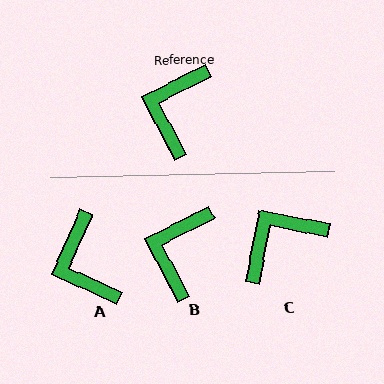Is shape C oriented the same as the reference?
No, it is off by about 38 degrees.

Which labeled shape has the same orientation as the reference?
B.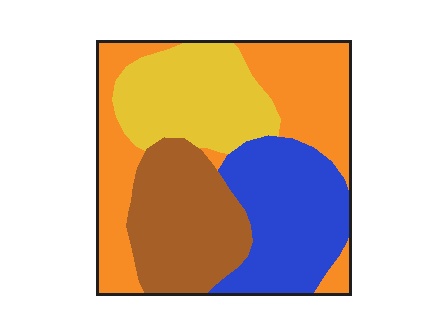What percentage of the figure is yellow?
Yellow covers roughly 20% of the figure.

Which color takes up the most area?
Orange, at roughly 30%.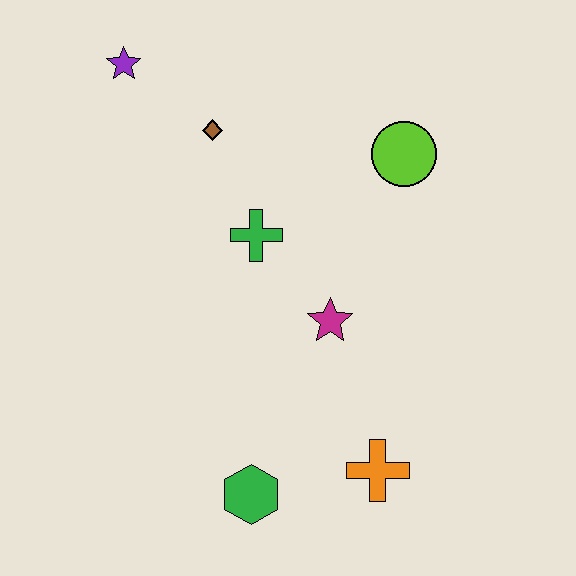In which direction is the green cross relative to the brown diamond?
The green cross is below the brown diamond.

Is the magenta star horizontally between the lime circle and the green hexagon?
Yes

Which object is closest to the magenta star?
The green cross is closest to the magenta star.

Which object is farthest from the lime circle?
The green hexagon is farthest from the lime circle.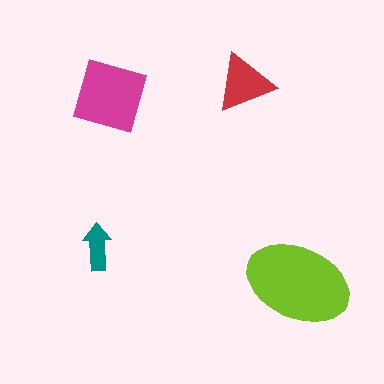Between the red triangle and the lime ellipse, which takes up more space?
The lime ellipse.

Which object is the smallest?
The teal arrow.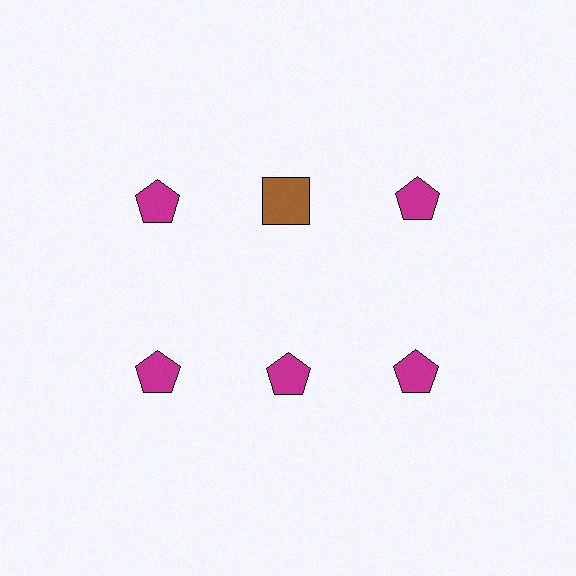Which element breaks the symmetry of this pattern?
The brown square in the top row, second from left column breaks the symmetry. All other shapes are magenta pentagons.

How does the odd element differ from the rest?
It differs in both color (brown instead of magenta) and shape (square instead of pentagon).